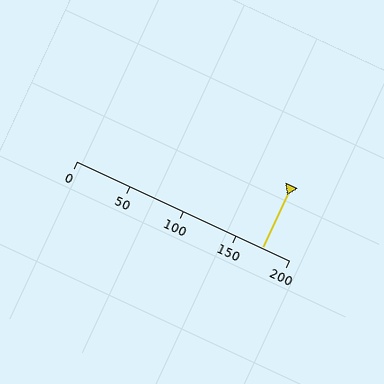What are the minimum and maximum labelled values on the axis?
The axis runs from 0 to 200.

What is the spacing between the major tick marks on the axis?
The major ticks are spaced 50 apart.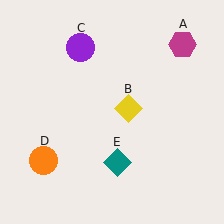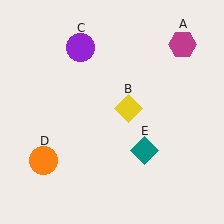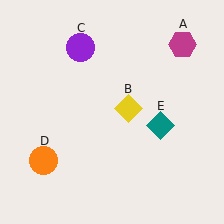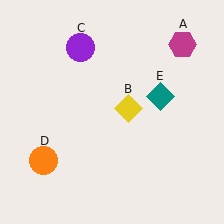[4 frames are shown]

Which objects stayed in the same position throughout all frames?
Magenta hexagon (object A) and yellow diamond (object B) and purple circle (object C) and orange circle (object D) remained stationary.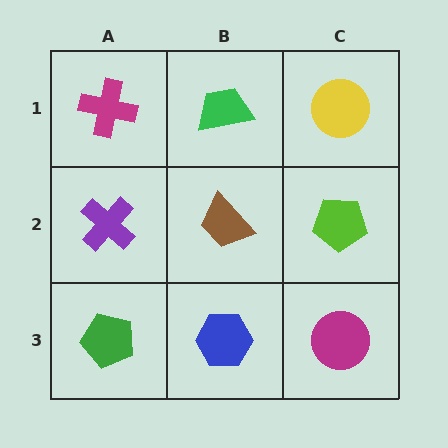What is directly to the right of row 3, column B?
A magenta circle.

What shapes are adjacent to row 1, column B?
A brown trapezoid (row 2, column B), a magenta cross (row 1, column A), a yellow circle (row 1, column C).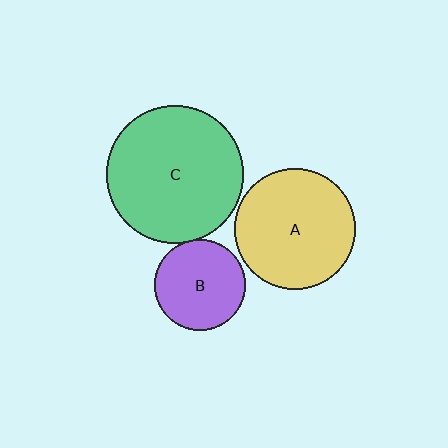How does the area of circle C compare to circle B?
Approximately 2.3 times.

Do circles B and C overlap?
Yes.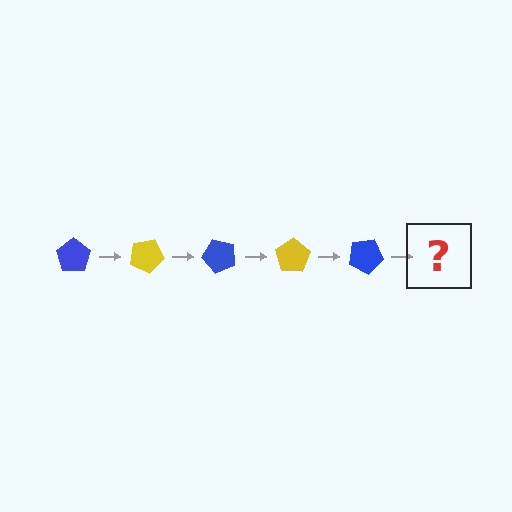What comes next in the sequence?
The next element should be a yellow pentagon, rotated 125 degrees from the start.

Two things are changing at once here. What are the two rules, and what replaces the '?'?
The two rules are that it rotates 25 degrees each step and the color cycles through blue and yellow. The '?' should be a yellow pentagon, rotated 125 degrees from the start.